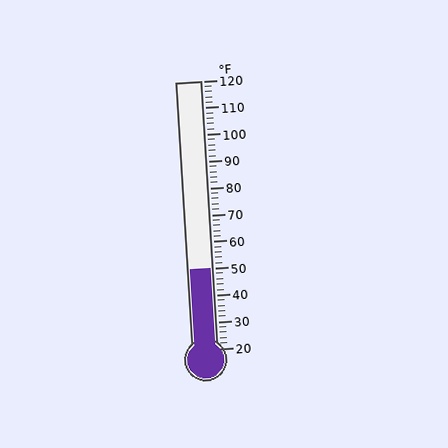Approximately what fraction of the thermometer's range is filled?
The thermometer is filled to approximately 30% of its range.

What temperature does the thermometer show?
The thermometer shows approximately 50°F.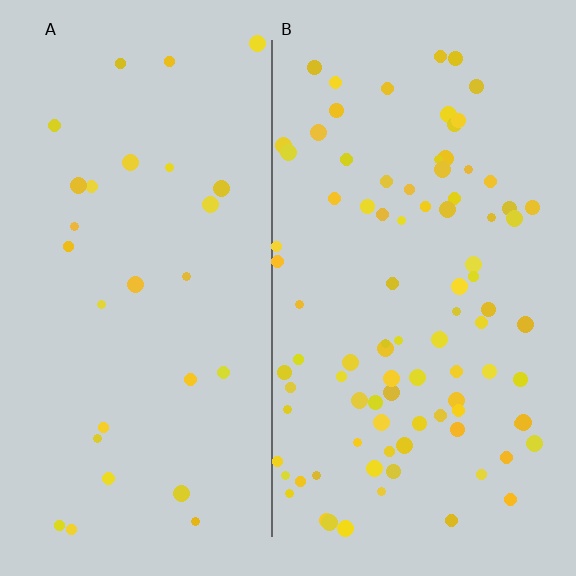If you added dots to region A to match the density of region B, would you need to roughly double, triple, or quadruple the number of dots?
Approximately triple.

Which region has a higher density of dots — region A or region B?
B (the right).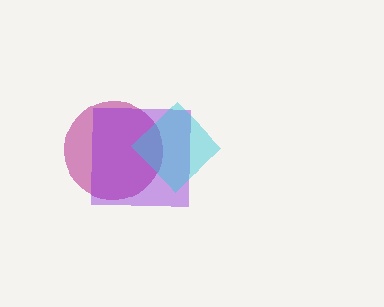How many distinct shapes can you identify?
There are 3 distinct shapes: a magenta circle, a purple square, a cyan diamond.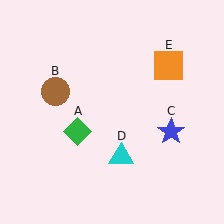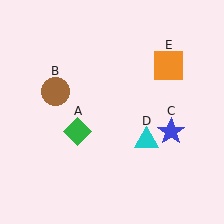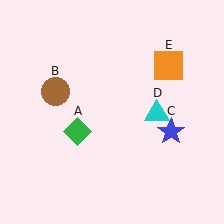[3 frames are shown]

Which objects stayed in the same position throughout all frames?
Green diamond (object A) and brown circle (object B) and blue star (object C) and orange square (object E) remained stationary.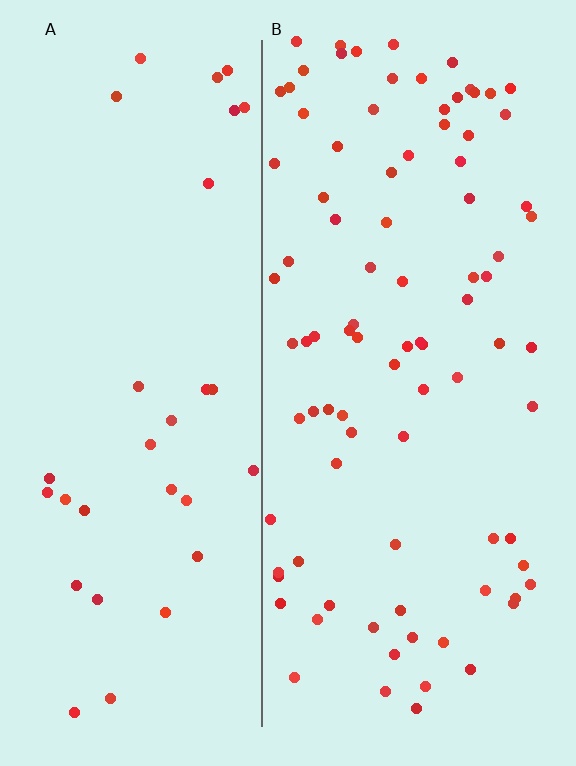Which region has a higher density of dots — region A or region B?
B (the right).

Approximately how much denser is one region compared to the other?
Approximately 2.8× — region B over region A.